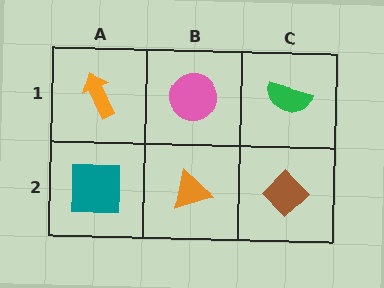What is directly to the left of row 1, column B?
An orange arrow.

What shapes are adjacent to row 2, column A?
An orange arrow (row 1, column A), an orange triangle (row 2, column B).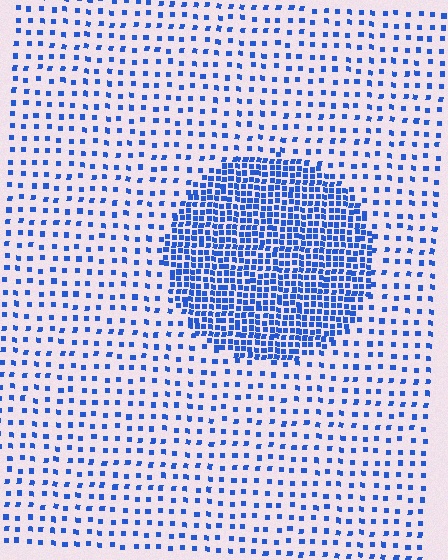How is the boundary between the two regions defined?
The boundary is defined by a change in element density (approximately 3.1x ratio). All elements are the same color, size, and shape.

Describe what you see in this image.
The image contains small blue elements arranged at two different densities. A circle-shaped region is visible where the elements are more densely packed than the surrounding area.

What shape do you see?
I see a circle.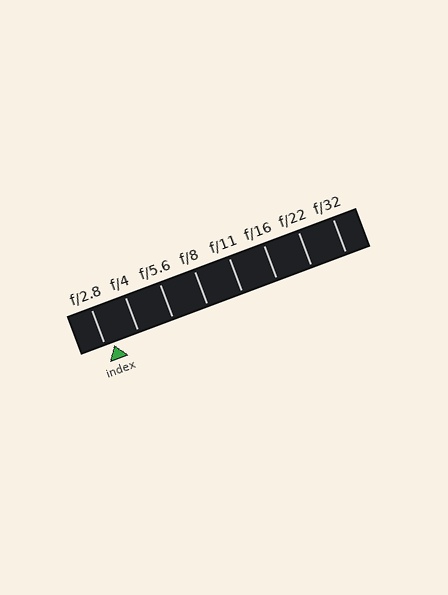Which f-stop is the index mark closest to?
The index mark is closest to f/2.8.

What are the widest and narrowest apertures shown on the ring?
The widest aperture shown is f/2.8 and the narrowest is f/32.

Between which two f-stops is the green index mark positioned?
The index mark is between f/2.8 and f/4.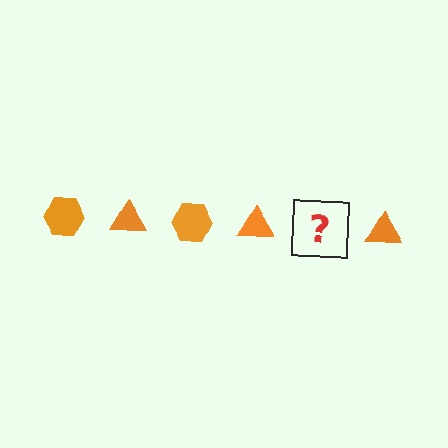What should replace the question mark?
The question mark should be replaced with an orange hexagon.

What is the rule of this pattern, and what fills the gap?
The rule is that the pattern cycles through hexagon, triangle shapes in orange. The gap should be filled with an orange hexagon.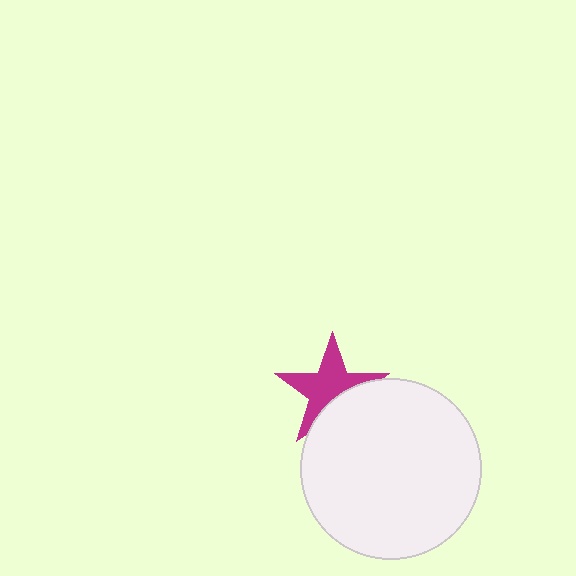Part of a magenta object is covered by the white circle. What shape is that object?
It is a star.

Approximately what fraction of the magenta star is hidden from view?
Roughly 35% of the magenta star is hidden behind the white circle.